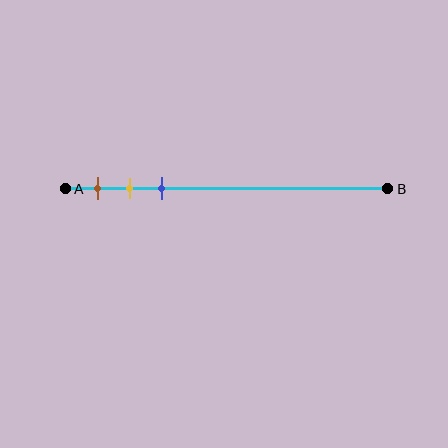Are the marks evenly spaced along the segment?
Yes, the marks are approximately evenly spaced.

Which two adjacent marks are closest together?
The yellow and blue marks are the closest adjacent pair.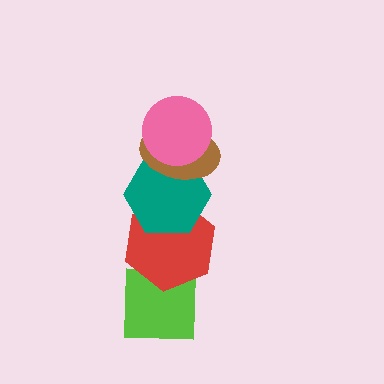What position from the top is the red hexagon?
The red hexagon is 4th from the top.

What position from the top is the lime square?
The lime square is 5th from the top.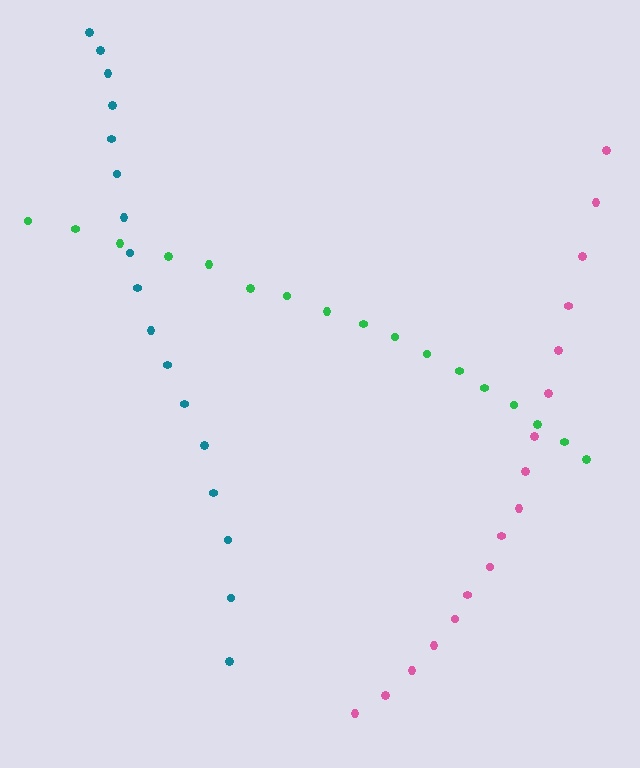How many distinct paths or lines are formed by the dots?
There are 3 distinct paths.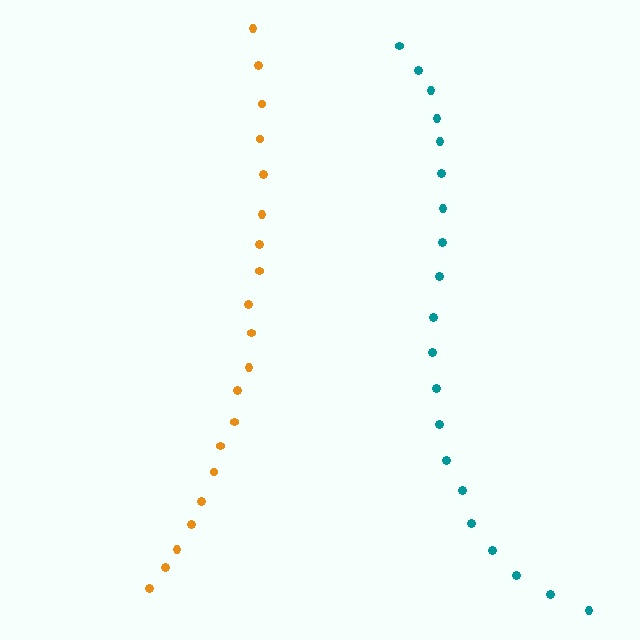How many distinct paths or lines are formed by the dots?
There are 2 distinct paths.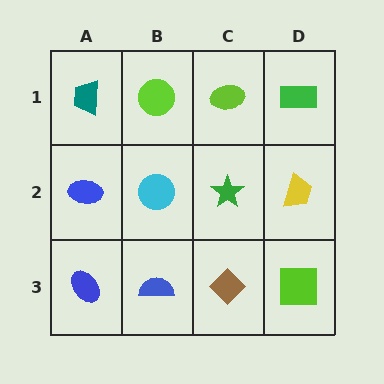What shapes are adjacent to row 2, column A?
A teal trapezoid (row 1, column A), a blue ellipse (row 3, column A), a cyan circle (row 2, column B).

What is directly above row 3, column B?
A cyan circle.